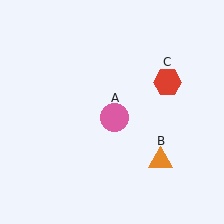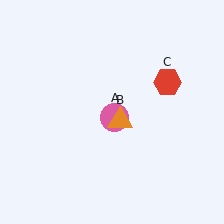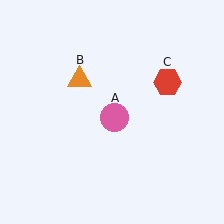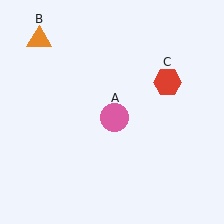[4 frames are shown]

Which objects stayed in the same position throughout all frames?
Pink circle (object A) and red hexagon (object C) remained stationary.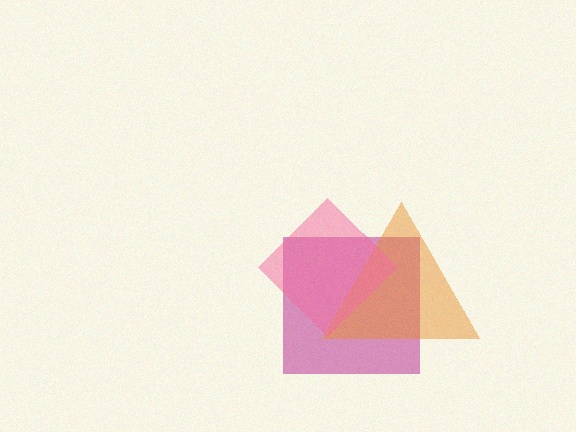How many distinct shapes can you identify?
There are 3 distinct shapes: a magenta square, an orange triangle, a pink diamond.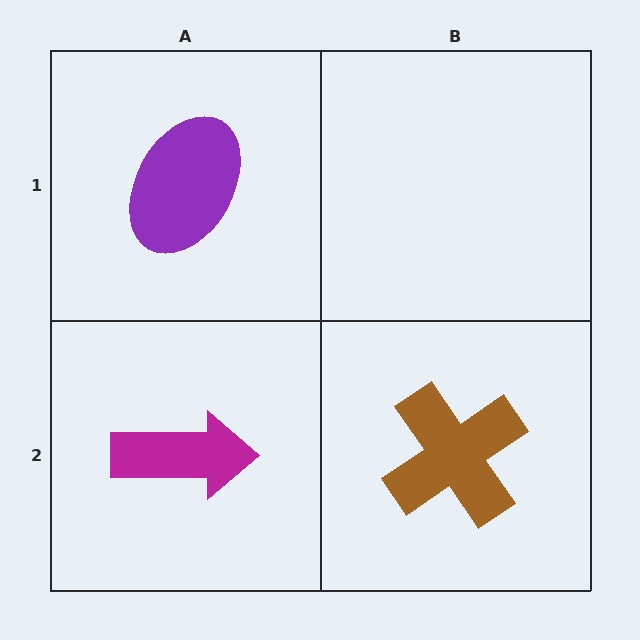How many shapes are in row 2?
2 shapes.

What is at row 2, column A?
A magenta arrow.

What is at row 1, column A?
A purple ellipse.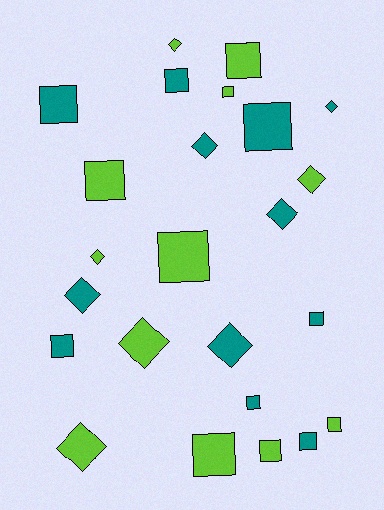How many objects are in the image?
There are 24 objects.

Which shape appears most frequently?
Square, with 14 objects.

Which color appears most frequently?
Lime, with 12 objects.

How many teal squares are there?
There are 7 teal squares.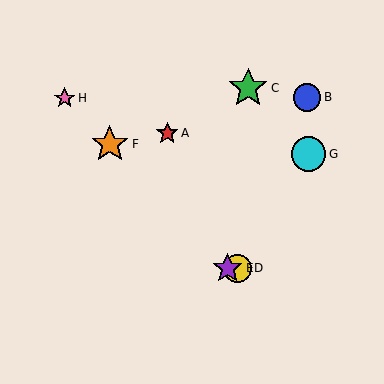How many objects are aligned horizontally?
2 objects (D, E) are aligned horizontally.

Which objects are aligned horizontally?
Objects D, E are aligned horizontally.